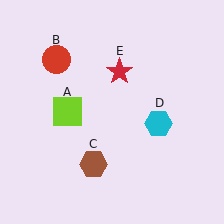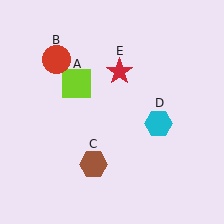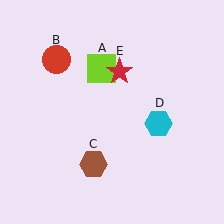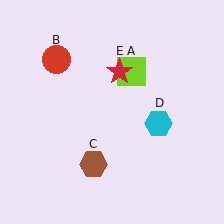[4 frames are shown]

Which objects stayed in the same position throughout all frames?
Red circle (object B) and brown hexagon (object C) and cyan hexagon (object D) and red star (object E) remained stationary.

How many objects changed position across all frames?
1 object changed position: lime square (object A).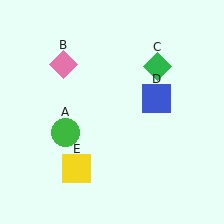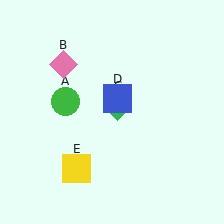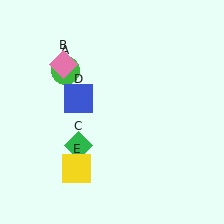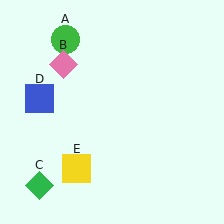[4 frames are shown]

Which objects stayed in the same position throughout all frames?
Pink diamond (object B) and yellow square (object E) remained stationary.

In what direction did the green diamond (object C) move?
The green diamond (object C) moved down and to the left.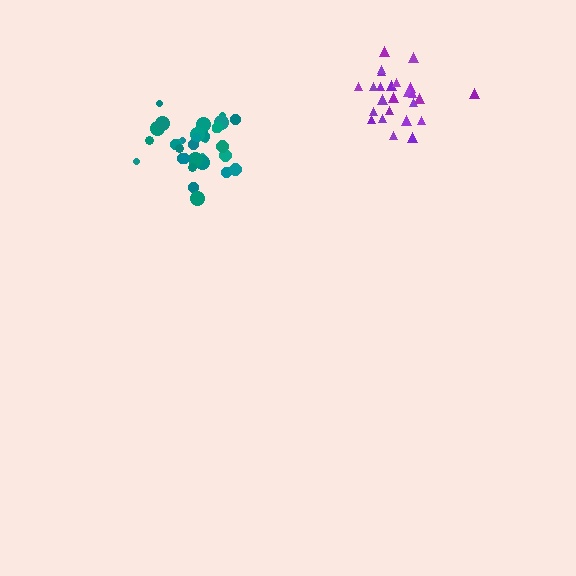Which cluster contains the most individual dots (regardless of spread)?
Teal (34).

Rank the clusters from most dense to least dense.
teal, purple.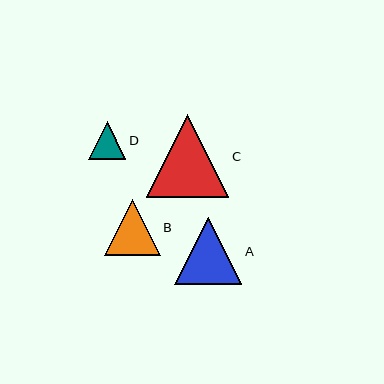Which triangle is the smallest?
Triangle D is the smallest with a size of approximately 37 pixels.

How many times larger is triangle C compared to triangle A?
Triangle C is approximately 1.2 times the size of triangle A.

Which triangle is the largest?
Triangle C is the largest with a size of approximately 82 pixels.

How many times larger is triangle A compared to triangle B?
Triangle A is approximately 1.2 times the size of triangle B.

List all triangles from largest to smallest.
From largest to smallest: C, A, B, D.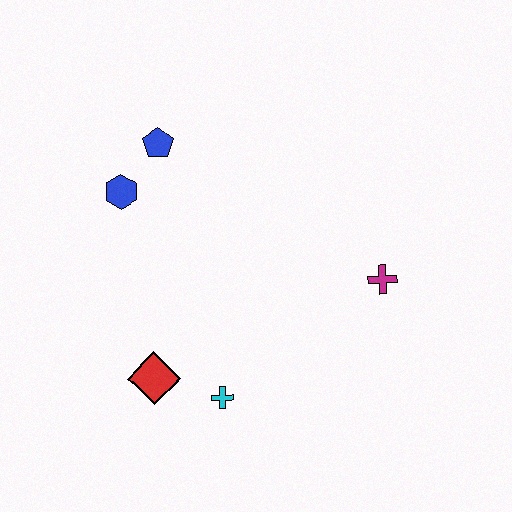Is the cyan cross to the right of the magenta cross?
No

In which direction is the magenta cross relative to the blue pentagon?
The magenta cross is to the right of the blue pentagon.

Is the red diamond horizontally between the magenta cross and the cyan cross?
No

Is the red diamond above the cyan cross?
Yes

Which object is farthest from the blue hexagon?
The magenta cross is farthest from the blue hexagon.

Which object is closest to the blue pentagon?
The blue hexagon is closest to the blue pentagon.